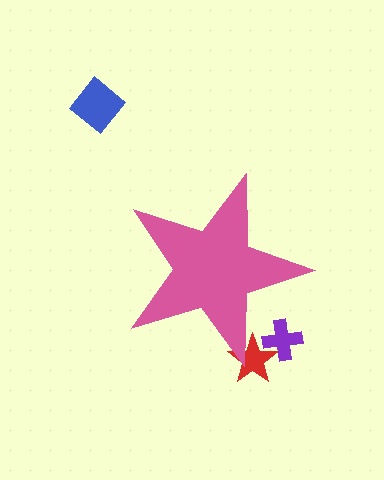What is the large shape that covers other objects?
A pink star.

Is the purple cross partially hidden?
Yes, the purple cross is partially hidden behind the pink star.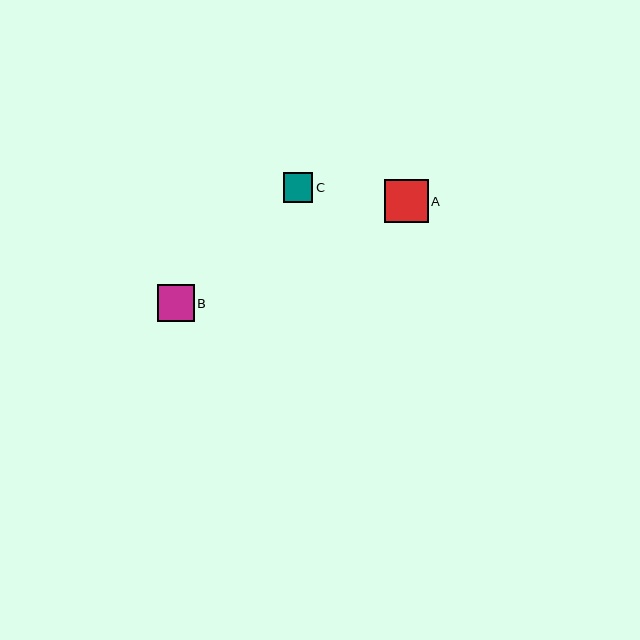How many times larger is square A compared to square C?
Square A is approximately 1.5 times the size of square C.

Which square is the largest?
Square A is the largest with a size of approximately 44 pixels.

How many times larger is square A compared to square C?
Square A is approximately 1.5 times the size of square C.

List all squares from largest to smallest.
From largest to smallest: A, B, C.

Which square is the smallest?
Square C is the smallest with a size of approximately 30 pixels.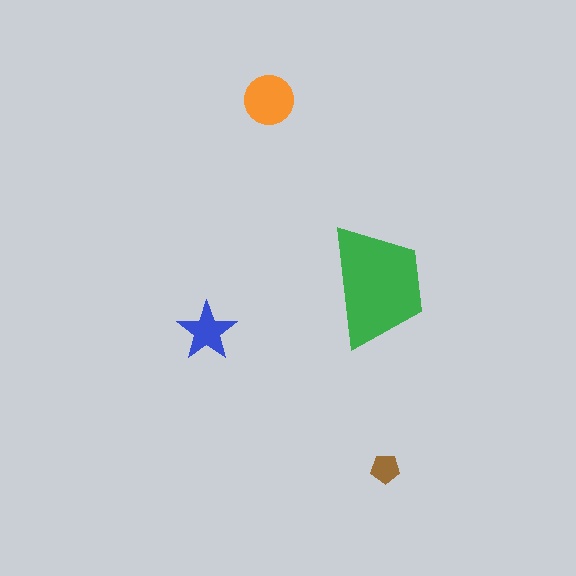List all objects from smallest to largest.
The brown pentagon, the blue star, the orange circle, the green trapezoid.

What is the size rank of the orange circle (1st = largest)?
2nd.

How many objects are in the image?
There are 4 objects in the image.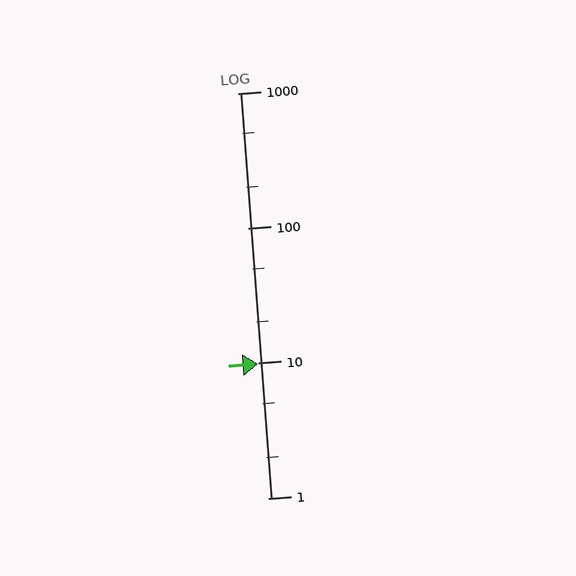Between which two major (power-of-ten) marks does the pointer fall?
The pointer is between 1 and 10.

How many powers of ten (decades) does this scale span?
The scale spans 3 decades, from 1 to 1000.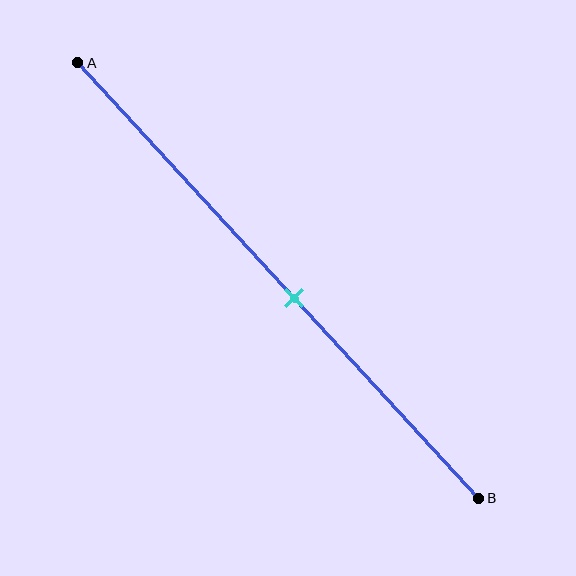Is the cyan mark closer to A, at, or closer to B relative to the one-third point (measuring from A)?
The cyan mark is closer to point B than the one-third point of segment AB.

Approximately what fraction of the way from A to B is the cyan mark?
The cyan mark is approximately 55% of the way from A to B.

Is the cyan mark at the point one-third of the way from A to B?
No, the mark is at about 55% from A, not at the 33% one-third point.